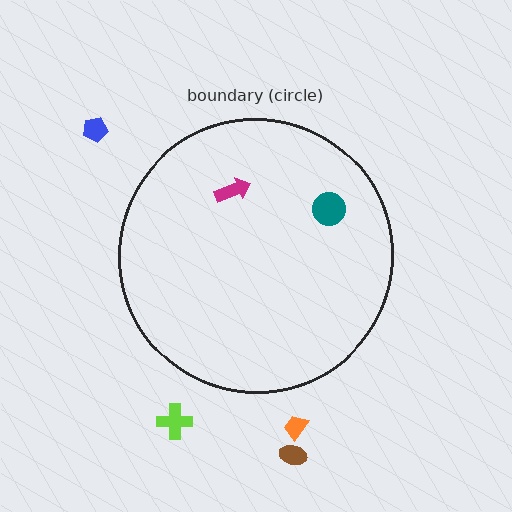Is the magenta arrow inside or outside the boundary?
Inside.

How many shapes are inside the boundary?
2 inside, 4 outside.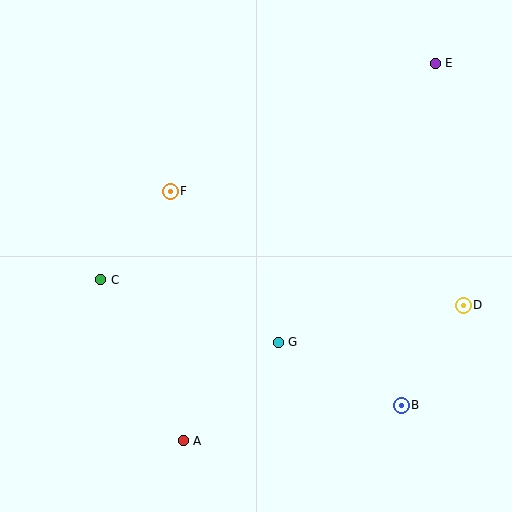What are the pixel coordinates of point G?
Point G is at (278, 342).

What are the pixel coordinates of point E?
Point E is at (435, 63).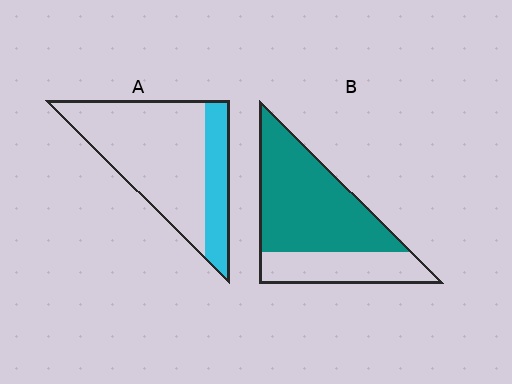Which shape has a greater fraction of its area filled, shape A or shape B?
Shape B.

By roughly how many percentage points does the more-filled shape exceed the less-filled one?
By roughly 45 percentage points (B over A).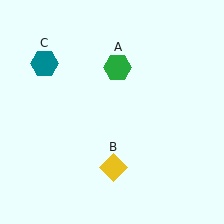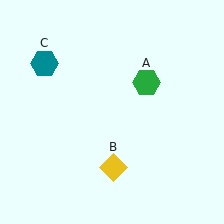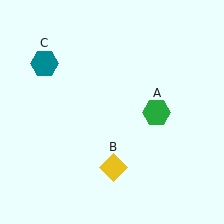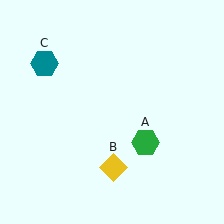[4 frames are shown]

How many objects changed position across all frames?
1 object changed position: green hexagon (object A).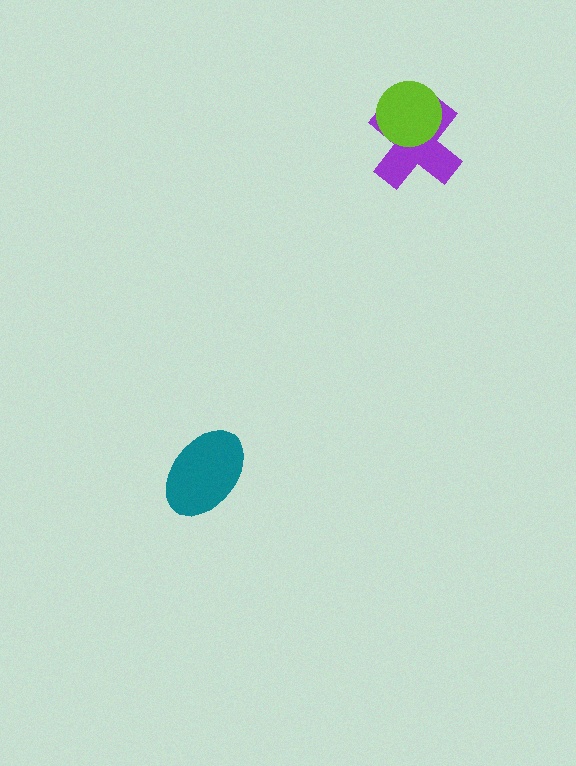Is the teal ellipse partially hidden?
No, no other shape covers it.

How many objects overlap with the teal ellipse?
0 objects overlap with the teal ellipse.